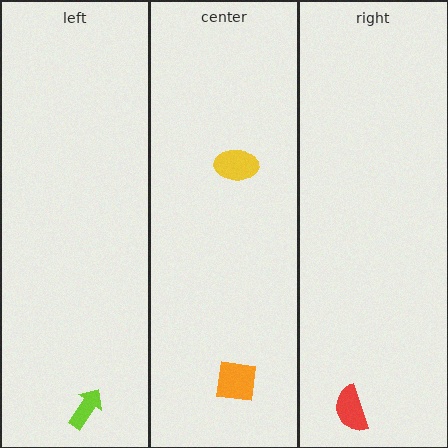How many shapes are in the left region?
1.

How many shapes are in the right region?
1.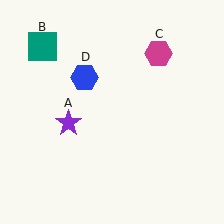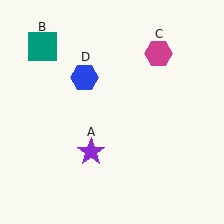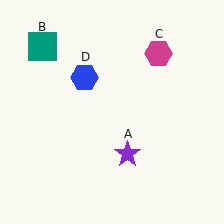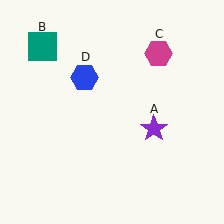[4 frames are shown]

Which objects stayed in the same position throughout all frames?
Teal square (object B) and magenta hexagon (object C) and blue hexagon (object D) remained stationary.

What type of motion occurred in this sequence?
The purple star (object A) rotated counterclockwise around the center of the scene.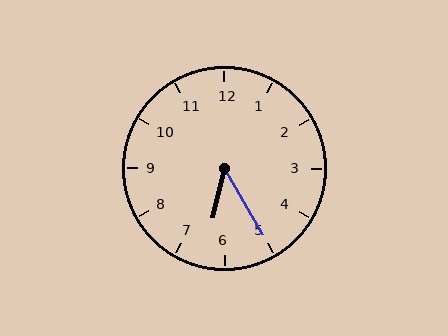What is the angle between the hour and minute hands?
Approximately 42 degrees.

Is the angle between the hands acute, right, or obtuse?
It is acute.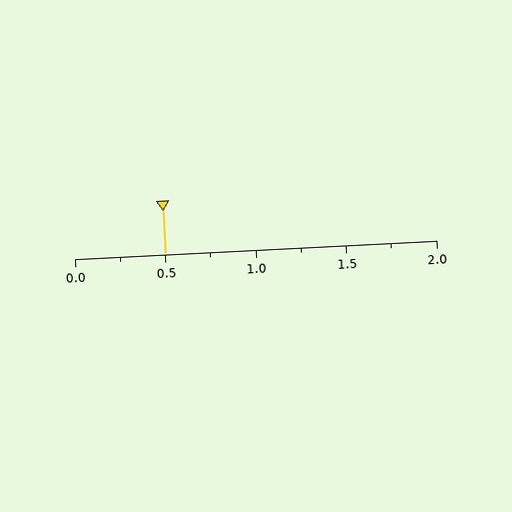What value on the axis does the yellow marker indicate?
The marker indicates approximately 0.5.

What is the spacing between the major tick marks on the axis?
The major ticks are spaced 0.5 apart.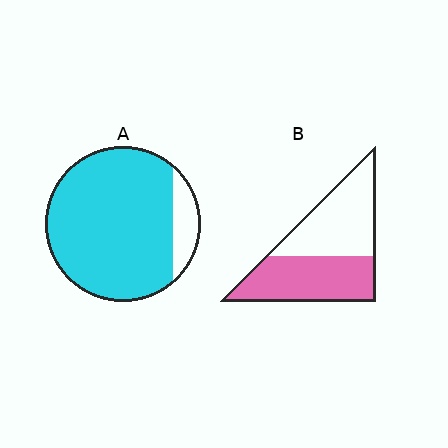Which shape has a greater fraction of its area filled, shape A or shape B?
Shape A.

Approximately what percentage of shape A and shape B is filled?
A is approximately 90% and B is approximately 50%.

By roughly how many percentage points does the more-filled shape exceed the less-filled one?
By roughly 40 percentage points (A over B).